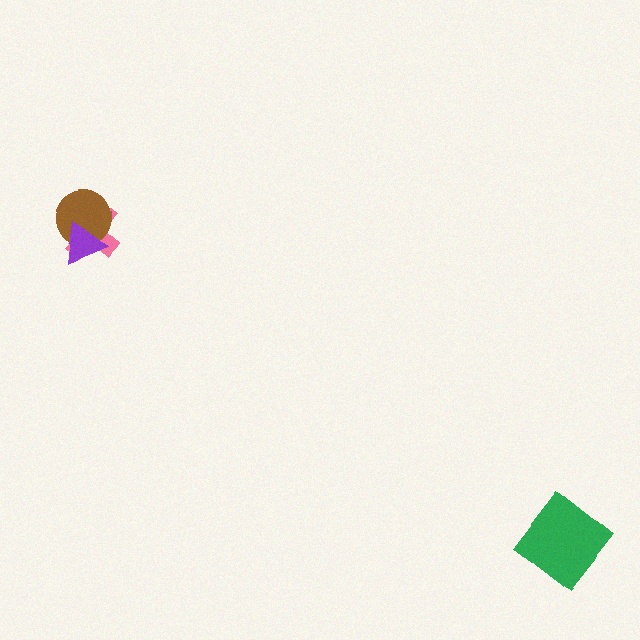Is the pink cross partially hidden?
Yes, it is partially covered by another shape.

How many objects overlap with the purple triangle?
2 objects overlap with the purple triangle.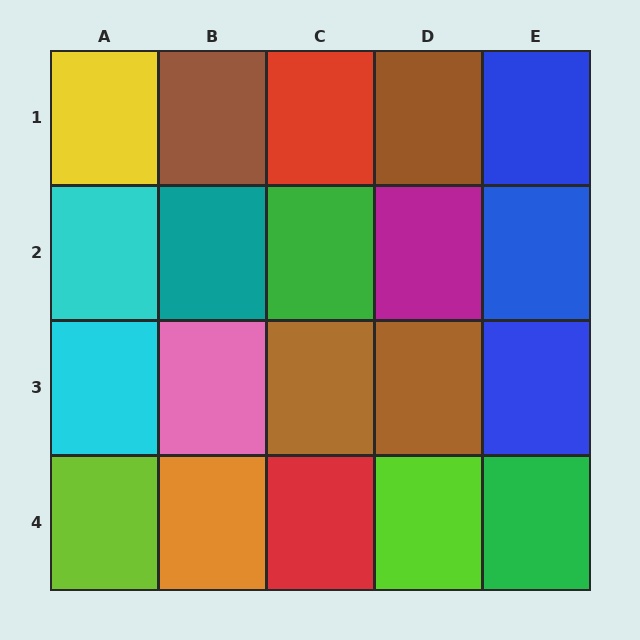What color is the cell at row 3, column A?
Cyan.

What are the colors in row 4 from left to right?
Lime, orange, red, lime, green.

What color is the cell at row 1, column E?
Blue.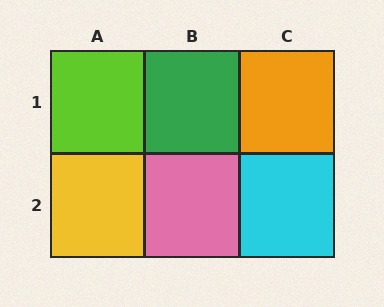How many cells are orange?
1 cell is orange.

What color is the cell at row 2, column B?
Pink.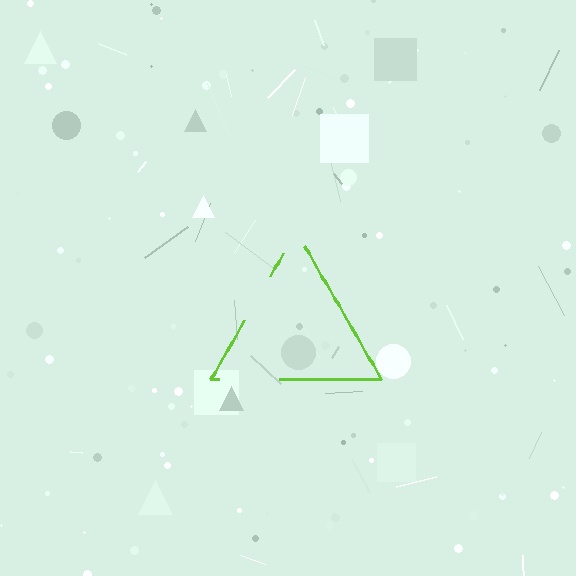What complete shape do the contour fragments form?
The contour fragments form a triangle.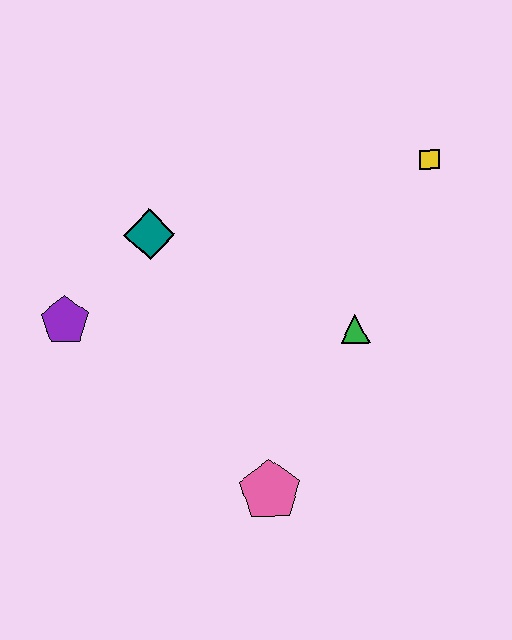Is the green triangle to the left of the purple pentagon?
No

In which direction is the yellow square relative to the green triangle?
The yellow square is above the green triangle.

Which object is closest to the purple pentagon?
The teal diamond is closest to the purple pentagon.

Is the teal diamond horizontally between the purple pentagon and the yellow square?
Yes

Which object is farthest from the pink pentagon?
The yellow square is farthest from the pink pentagon.